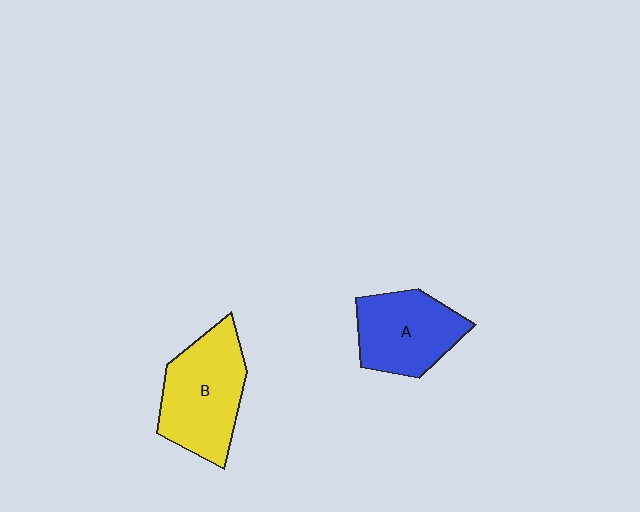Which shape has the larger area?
Shape B (yellow).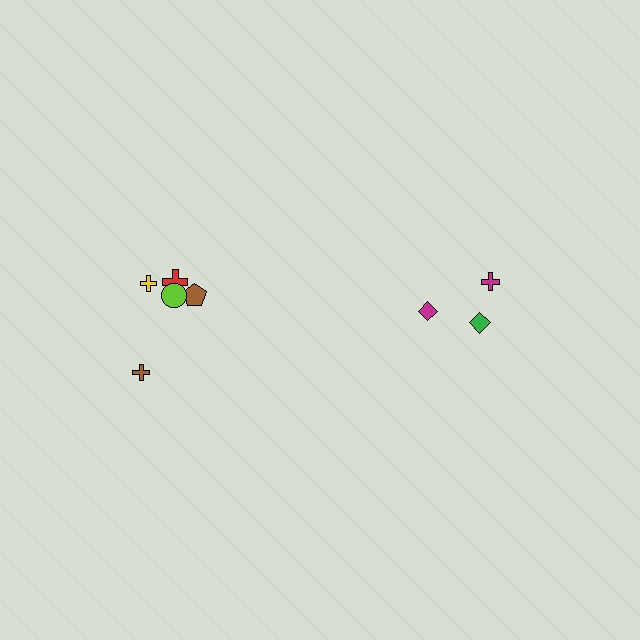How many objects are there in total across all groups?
There are 8 objects.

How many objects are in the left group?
There are 5 objects.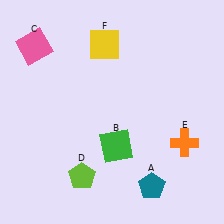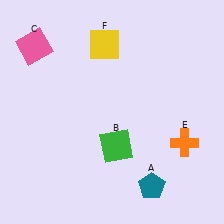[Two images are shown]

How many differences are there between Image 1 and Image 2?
There is 1 difference between the two images.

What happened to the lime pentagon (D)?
The lime pentagon (D) was removed in Image 2. It was in the bottom-left area of Image 1.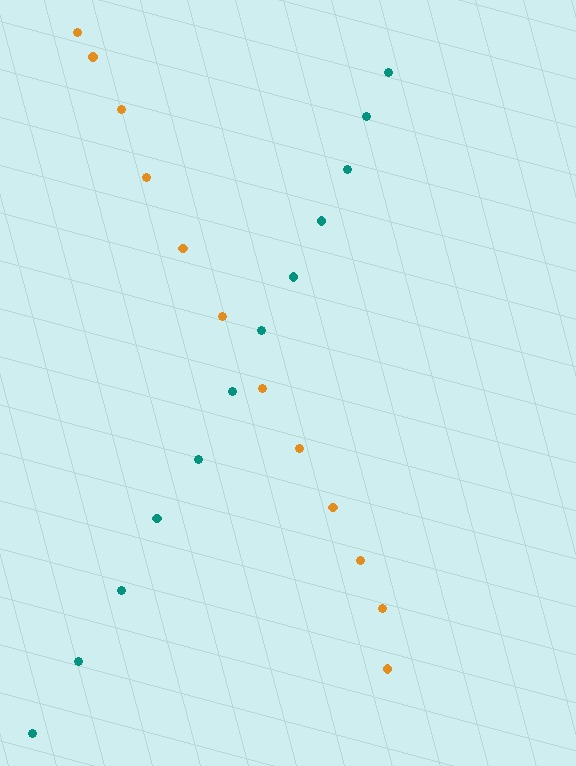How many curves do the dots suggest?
There are 2 distinct paths.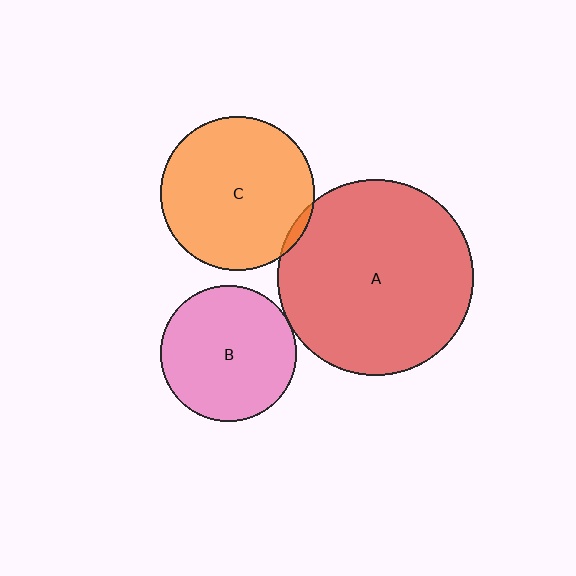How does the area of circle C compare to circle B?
Approximately 1.3 times.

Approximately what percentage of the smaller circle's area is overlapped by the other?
Approximately 5%.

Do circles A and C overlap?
Yes.